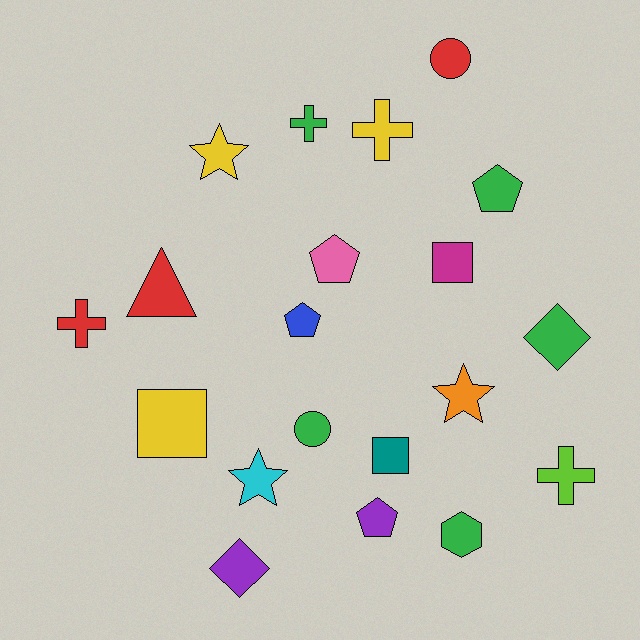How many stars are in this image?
There are 3 stars.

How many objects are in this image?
There are 20 objects.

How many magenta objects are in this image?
There is 1 magenta object.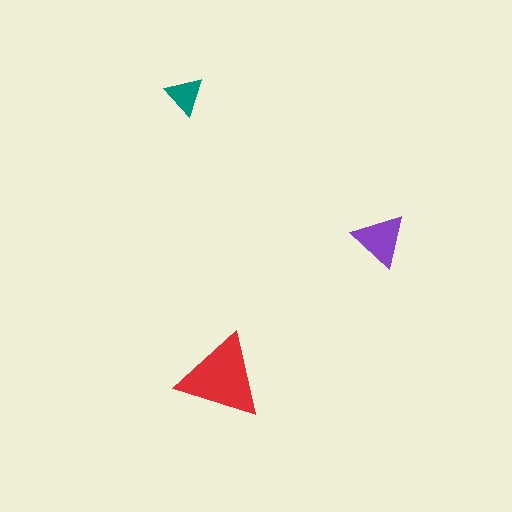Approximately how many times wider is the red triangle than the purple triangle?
About 1.5 times wider.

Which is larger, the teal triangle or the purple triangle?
The purple one.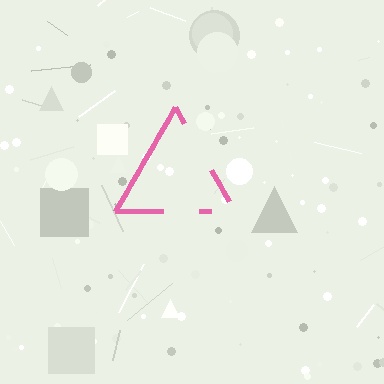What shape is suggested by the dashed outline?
The dashed outline suggests a triangle.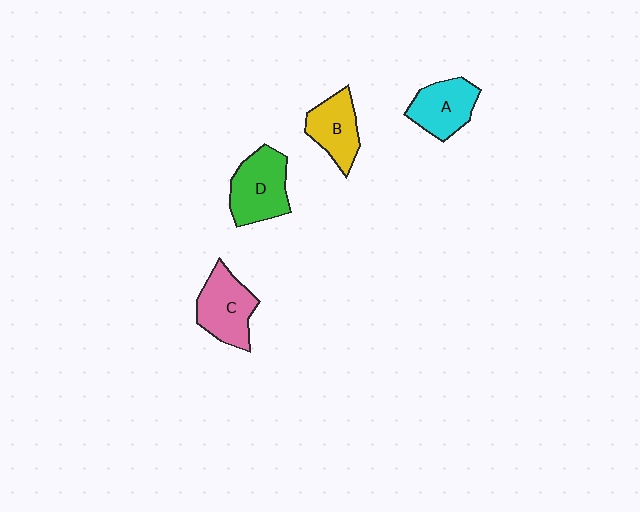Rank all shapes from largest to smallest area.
From largest to smallest: D (green), C (pink), A (cyan), B (yellow).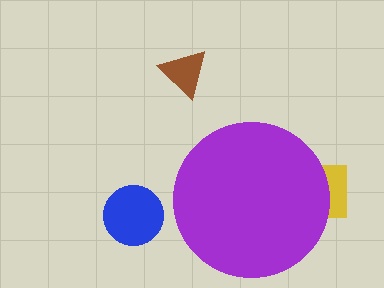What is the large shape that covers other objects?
A purple circle.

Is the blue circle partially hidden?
No, the blue circle is fully visible.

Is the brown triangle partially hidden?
No, the brown triangle is fully visible.